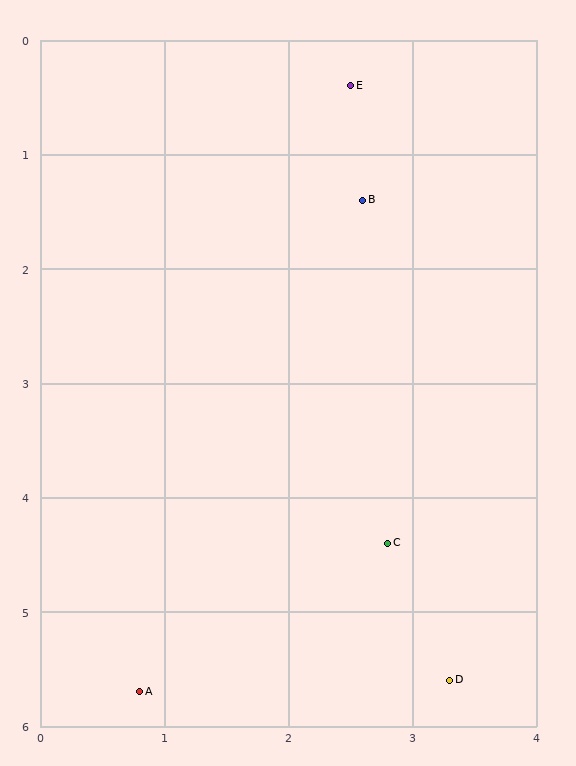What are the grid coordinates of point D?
Point D is at approximately (3.3, 5.6).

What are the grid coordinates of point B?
Point B is at approximately (2.6, 1.4).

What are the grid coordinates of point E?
Point E is at approximately (2.5, 0.4).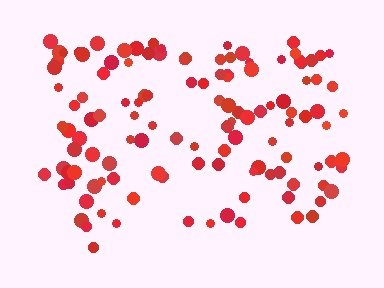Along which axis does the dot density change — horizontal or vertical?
Vertical.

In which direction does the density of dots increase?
From bottom to top, with the top side densest.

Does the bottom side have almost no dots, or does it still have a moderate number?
Still a moderate number, just noticeably fewer than the top.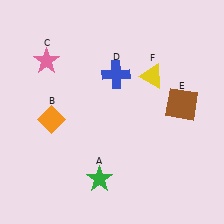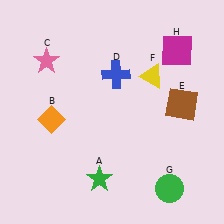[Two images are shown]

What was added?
A green circle (G), a magenta square (H) were added in Image 2.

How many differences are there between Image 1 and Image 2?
There are 2 differences between the two images.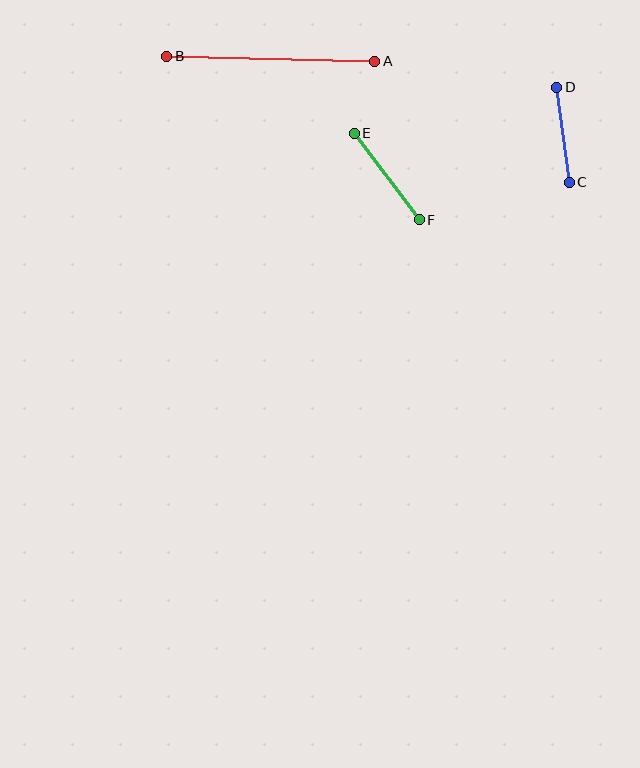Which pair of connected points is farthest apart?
Points A and B are farthest apart.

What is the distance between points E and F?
The distance is approximately 108 pixels.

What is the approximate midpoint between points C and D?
The midpoint is at approximately (563, 135) pixels.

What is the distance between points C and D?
The distance is approximately 96 pixels.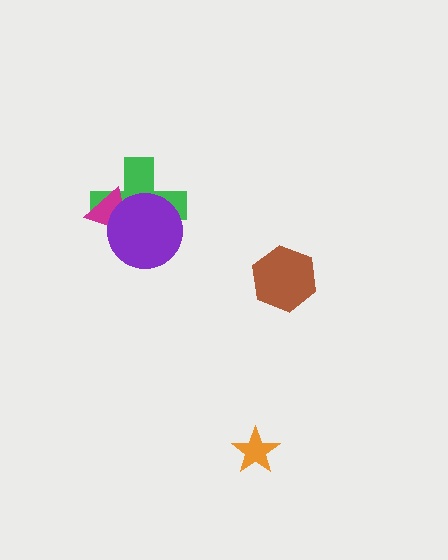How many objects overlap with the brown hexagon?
0 objects overlap with the brown hexagon.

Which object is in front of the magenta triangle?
The purple circle is in front of the magenta triangle.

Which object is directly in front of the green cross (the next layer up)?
The magenta triangle is directly in front of the green cross.